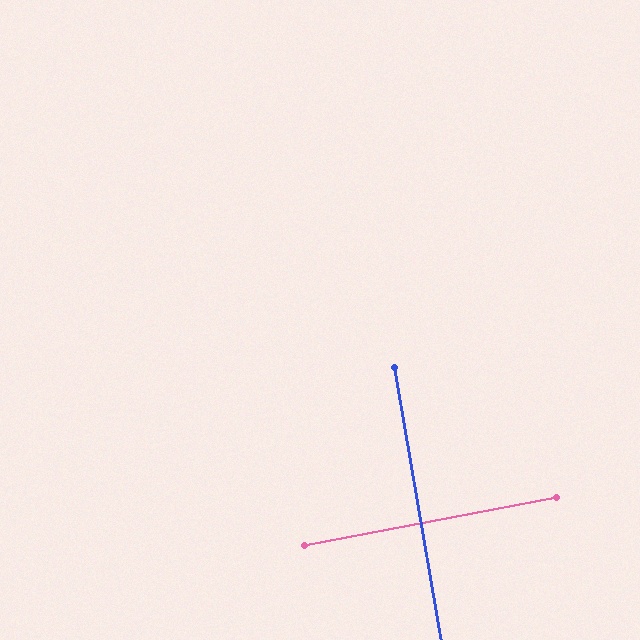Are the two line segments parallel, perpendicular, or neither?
Perpendicular — they meet at approximately 89°.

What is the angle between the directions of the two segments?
Approximately 89 degrees.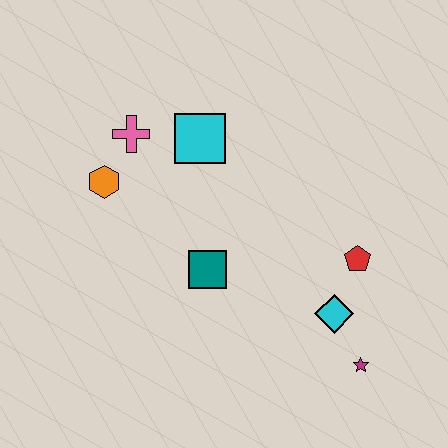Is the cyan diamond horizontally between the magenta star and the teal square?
Yes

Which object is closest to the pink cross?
The orange hexagon is closest to the pink cross.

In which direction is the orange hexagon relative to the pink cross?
The orange hexagon is below the pink cross.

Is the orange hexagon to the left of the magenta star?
Yes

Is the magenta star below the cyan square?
Yes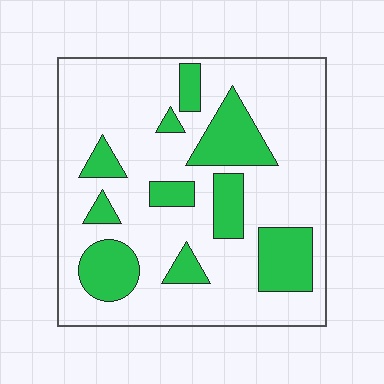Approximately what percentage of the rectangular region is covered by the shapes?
Approximately 25%.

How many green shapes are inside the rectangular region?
10.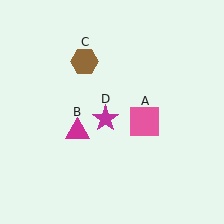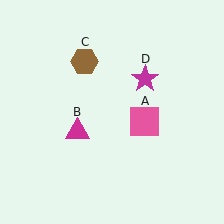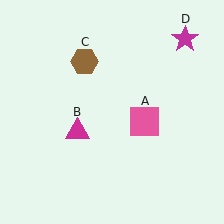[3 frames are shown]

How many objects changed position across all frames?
1 object changed position: magenta star (object D).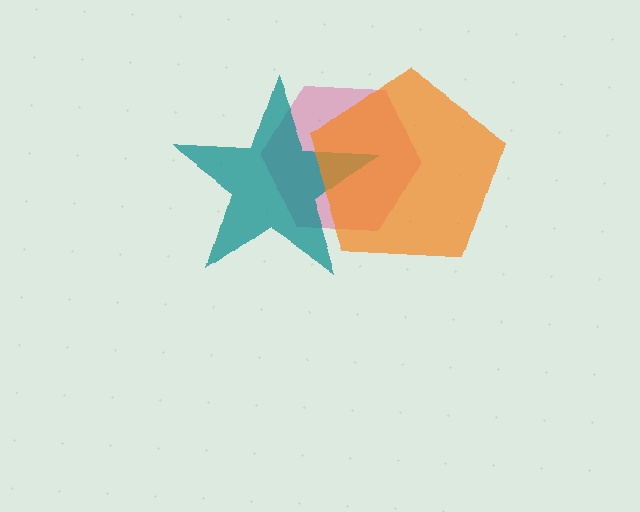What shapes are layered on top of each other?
The layered shapes are: a pink hexagon, a teal star, an orange pentagon.